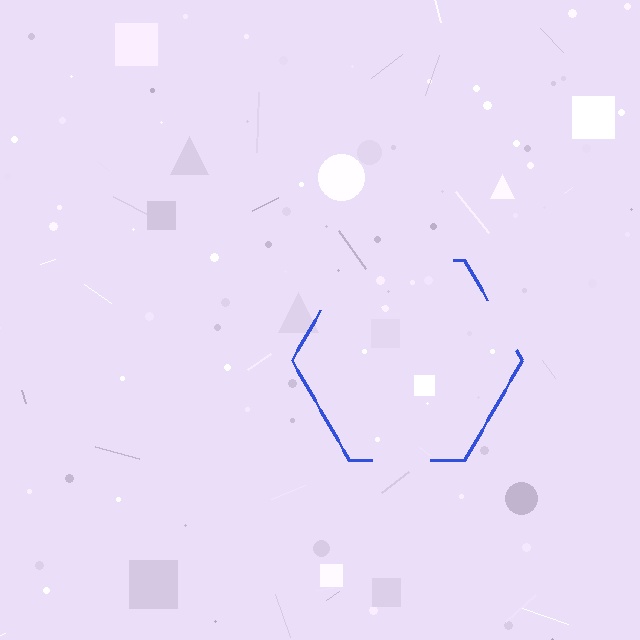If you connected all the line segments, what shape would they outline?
They would outline a hexagon.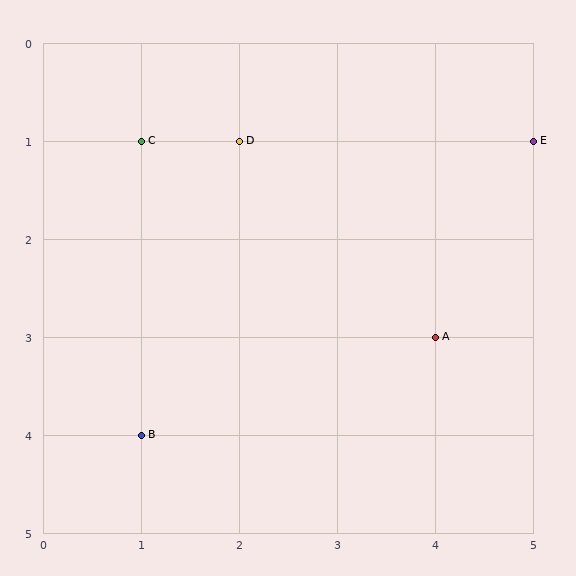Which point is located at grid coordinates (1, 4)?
Point B is at (1, 4).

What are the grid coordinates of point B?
Point B is at grid coordinates (1, 4).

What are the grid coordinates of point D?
Point D is at grid coordinates (2, 1).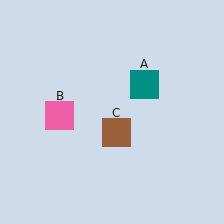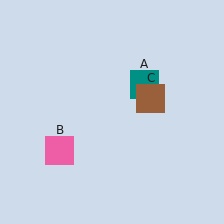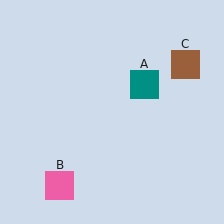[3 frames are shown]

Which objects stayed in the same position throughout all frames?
Teal square (object A) remained stationary.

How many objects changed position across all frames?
2 objects changed position: pink square (object B), brown square (object C).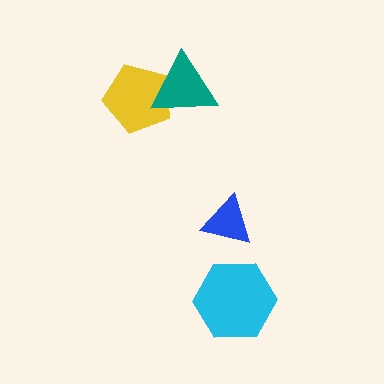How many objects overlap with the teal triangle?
1 object overlaps with the teal triangle.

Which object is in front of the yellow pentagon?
The teal triangle is in front of the yellow pentagon.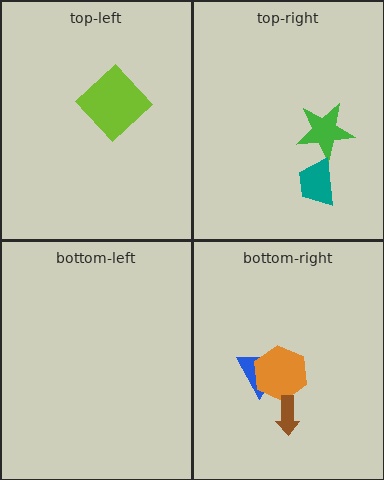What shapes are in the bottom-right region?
The blue triangle, the orange hexagon, the brown arrow.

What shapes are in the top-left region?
The lime diamond.